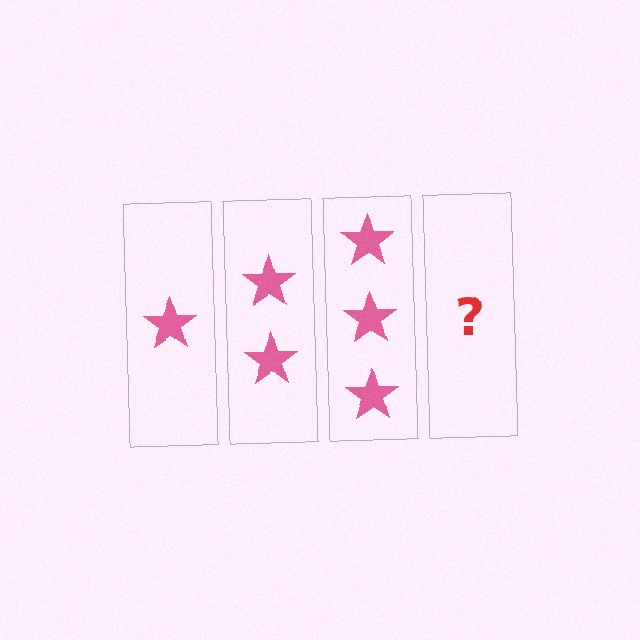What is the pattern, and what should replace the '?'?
The pattern is that each step adds one more star. The '?' should be 4 stars.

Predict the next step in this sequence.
The next step is 4 stars.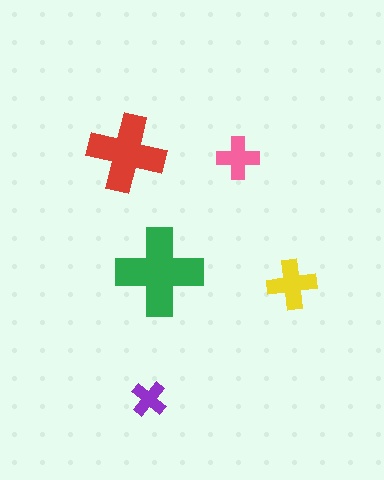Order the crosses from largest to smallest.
the green one, the red one, the yellow one, the pink one, the purple one.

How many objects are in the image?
There are 5 objects in the image.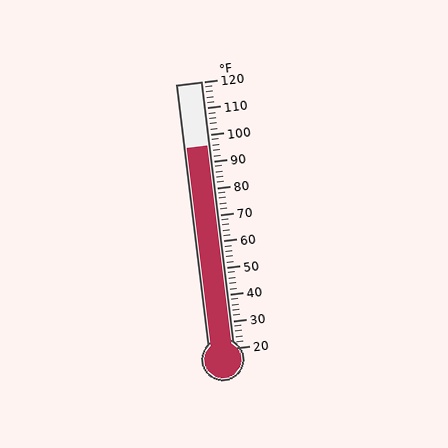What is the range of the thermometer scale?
The thermometer scale ranges from 20°F to 120°F.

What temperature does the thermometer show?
The thermometer shows approximately 96°F.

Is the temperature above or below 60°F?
The temperature is above 60°F.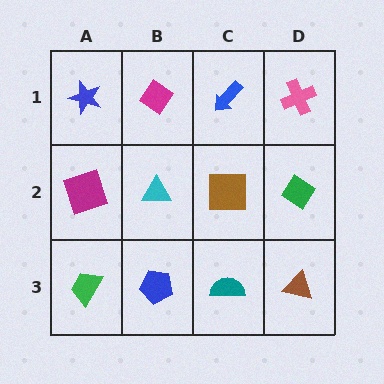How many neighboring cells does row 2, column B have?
4.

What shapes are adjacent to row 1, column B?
A cyan triangle (row 2, column B), a blue star (row 1, column A), a blue arrow (row 1, column C).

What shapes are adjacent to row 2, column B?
A magenta diamond (row 1, column B), a blue pentagon (row 3, column B), a magenta square (row 2, column A), a brown square (row 2, column C).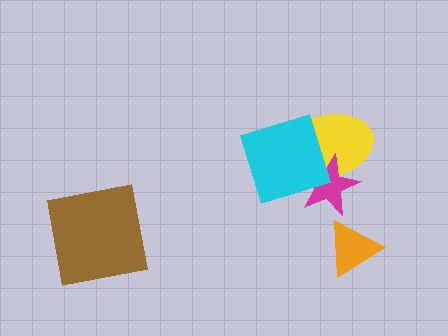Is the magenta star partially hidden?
Yes, it is partially covered by another shape.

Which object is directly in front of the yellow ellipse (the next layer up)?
The magenta star is directly in front of the yellow ellipse.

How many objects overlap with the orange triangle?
0 objects overlap with the orange triangle.